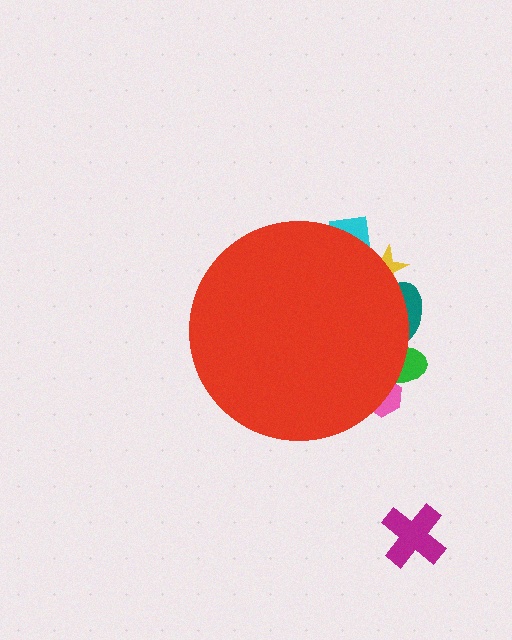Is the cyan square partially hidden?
Yes, the cyan square is partially hidden behind the red circle.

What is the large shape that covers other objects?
A red circle.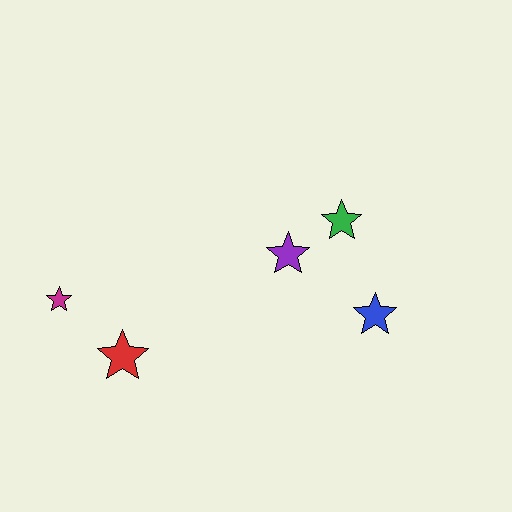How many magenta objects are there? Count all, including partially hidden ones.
There is 1 magenta object.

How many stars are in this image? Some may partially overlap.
There are 5 stars.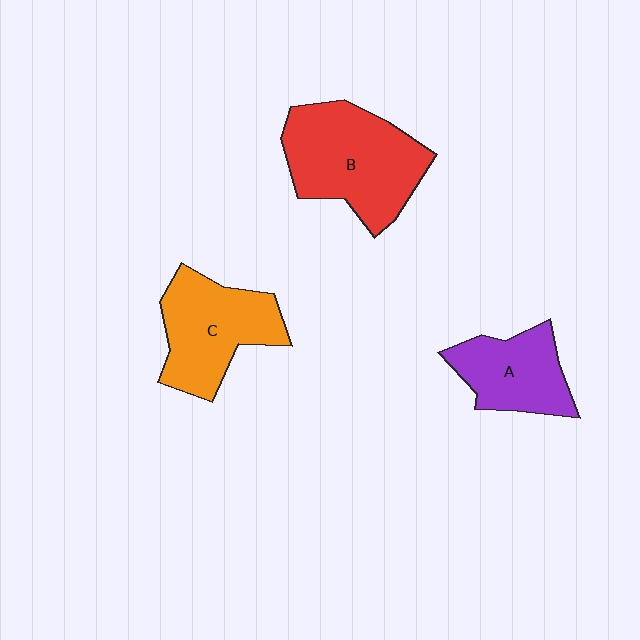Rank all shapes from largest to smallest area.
From largest to smallest: B (red), C (orange), A (purple).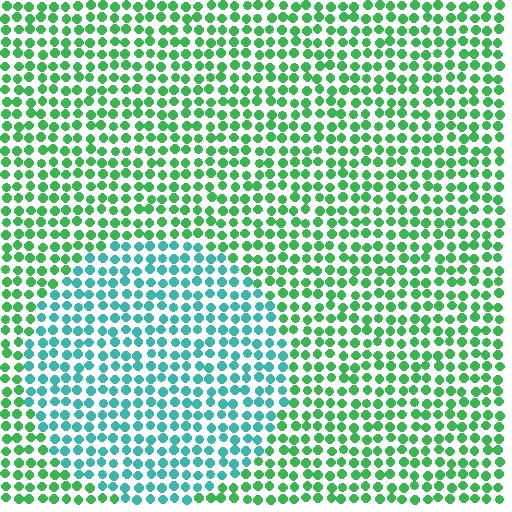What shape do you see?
I see a circle.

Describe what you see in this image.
The image is filled with small green elements in a uniform arrangement. A circle-shaped region is visible where the elements are tinted to a slightly different hue, forming a subtle color boundary.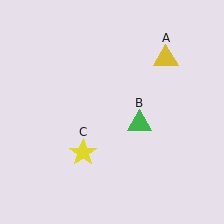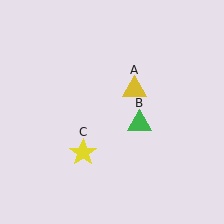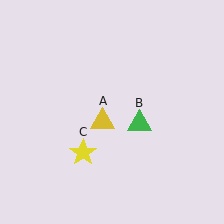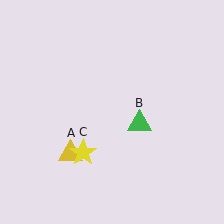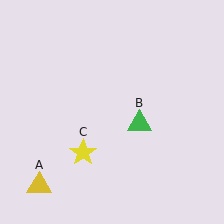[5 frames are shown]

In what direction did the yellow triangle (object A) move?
The yellow triangle (object A) moved down and to the left.